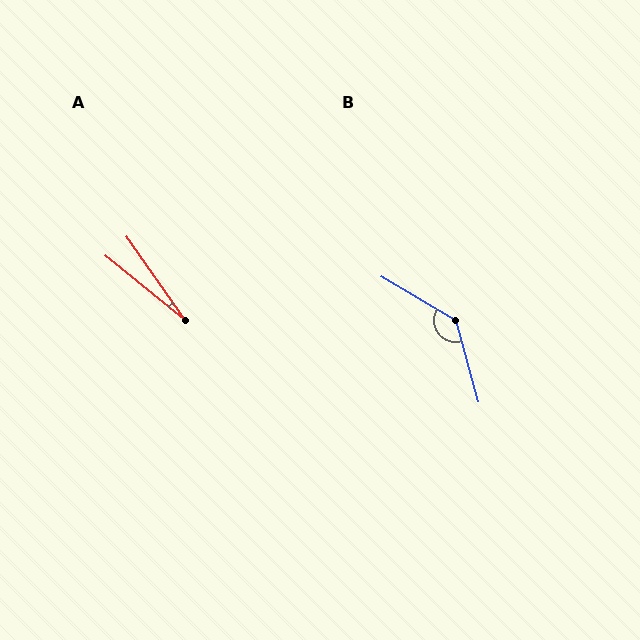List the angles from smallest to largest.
A (16°), B (136°).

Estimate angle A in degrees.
Approximately 16 degrees.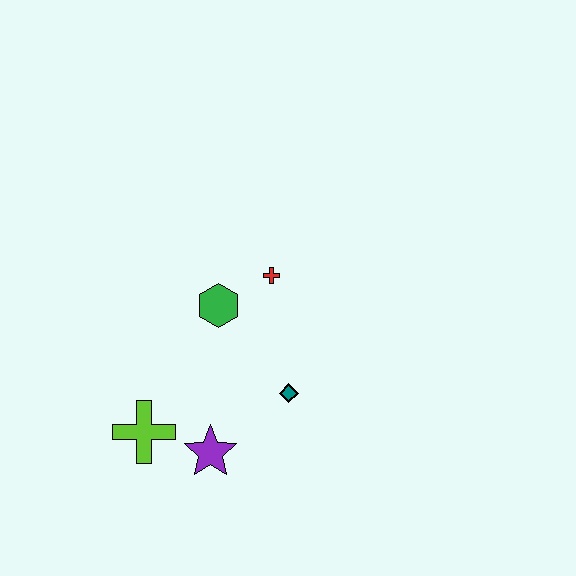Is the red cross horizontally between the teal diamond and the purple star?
Yes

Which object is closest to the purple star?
The lime cross is closest to the purple star.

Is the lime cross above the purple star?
Yes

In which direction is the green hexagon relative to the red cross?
The green hexagon is to the left of the red cross.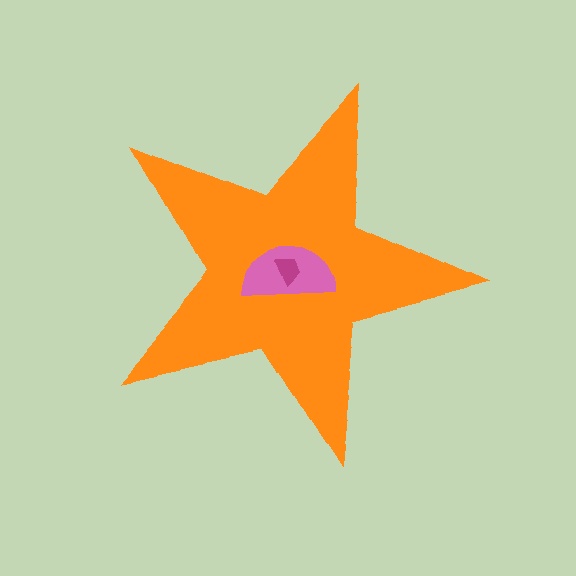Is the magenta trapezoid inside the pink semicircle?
Yes.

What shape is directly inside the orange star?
The pink semicircle.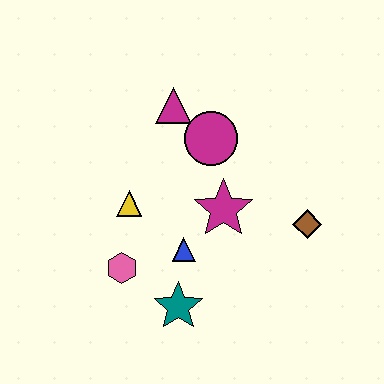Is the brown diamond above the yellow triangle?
No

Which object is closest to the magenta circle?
The magenta triangle is closest to the magenta circle.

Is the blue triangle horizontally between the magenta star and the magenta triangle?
Yes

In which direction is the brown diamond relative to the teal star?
The brown diamond is to the right of the teal star.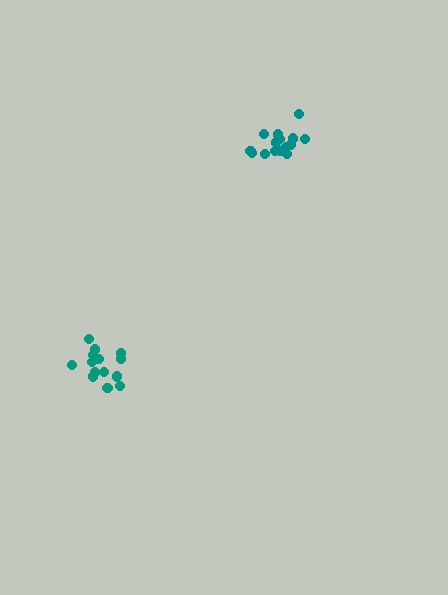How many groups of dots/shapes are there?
There are 2 groups.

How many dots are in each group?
Group 1: 14 dots, Group 2: 15 dots (29 total).